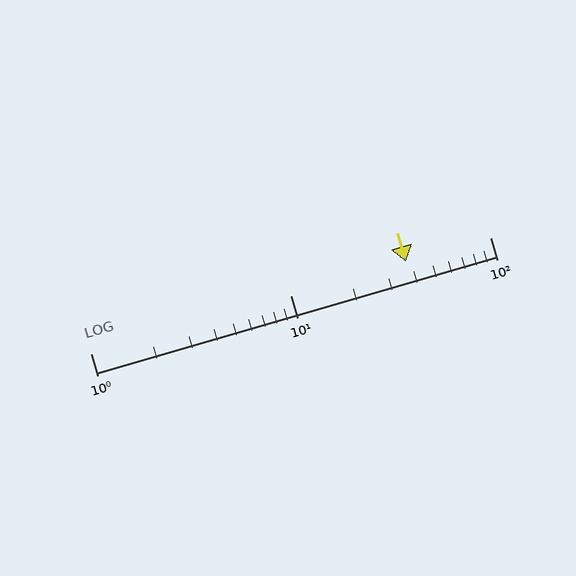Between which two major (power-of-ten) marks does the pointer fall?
The pointer is between 10 and 100.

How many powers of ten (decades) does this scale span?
The scale spans 2 decades, from 1 to 100.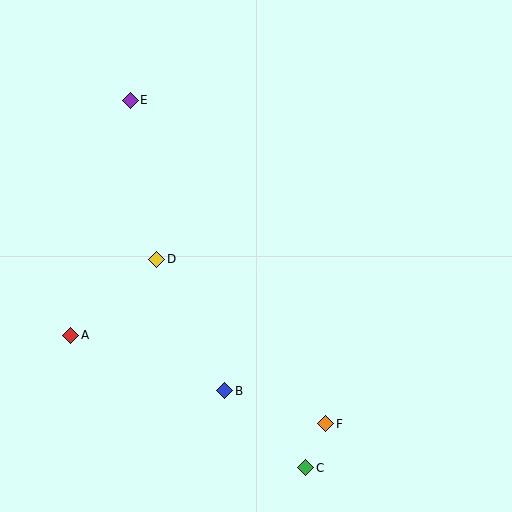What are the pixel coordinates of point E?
Point E is at (130, 100).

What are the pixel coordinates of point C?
Point C is at (306, 468).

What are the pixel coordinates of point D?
Point D is at (157, 259).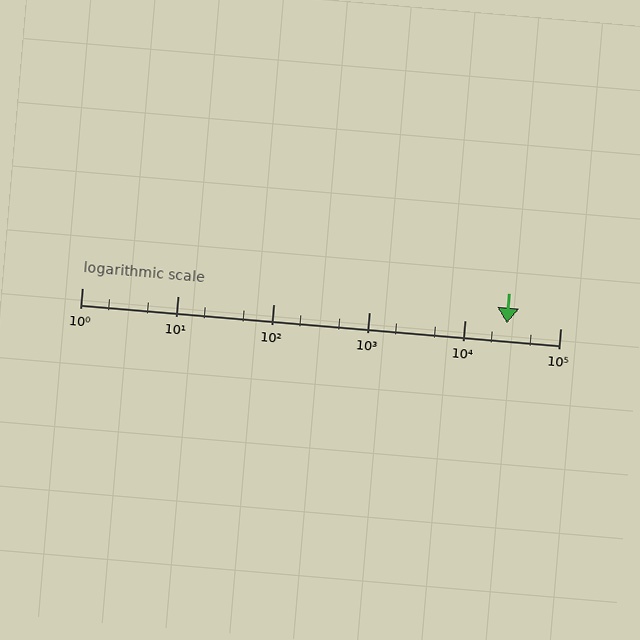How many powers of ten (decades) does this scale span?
The scale spans 5 decades, from 1 to 100000.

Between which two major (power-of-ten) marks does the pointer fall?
The pointer is between 10000 and 100000.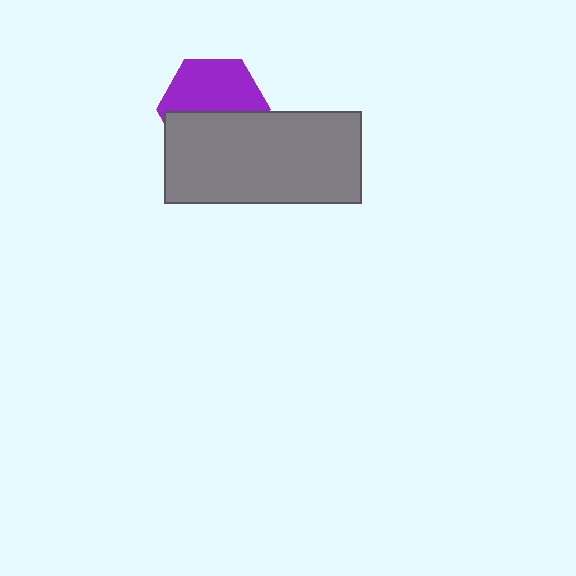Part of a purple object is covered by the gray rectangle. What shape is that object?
It is a hexagon.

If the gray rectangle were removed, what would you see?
You would see the complete purple hexagon.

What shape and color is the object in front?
The object in front is a gray rectangle.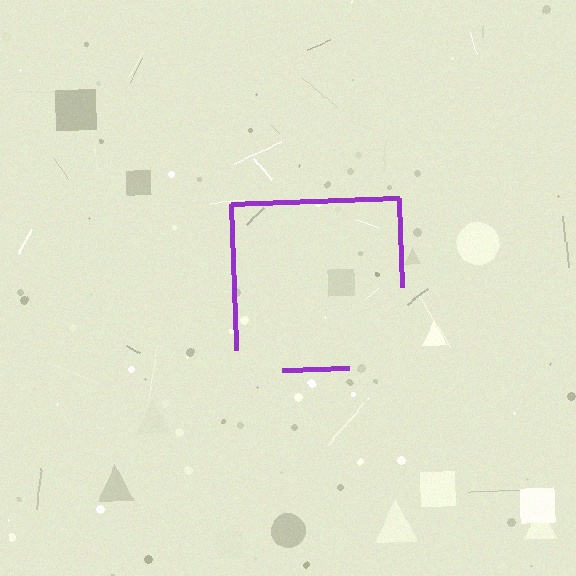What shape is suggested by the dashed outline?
The dashed outline suggests a square.